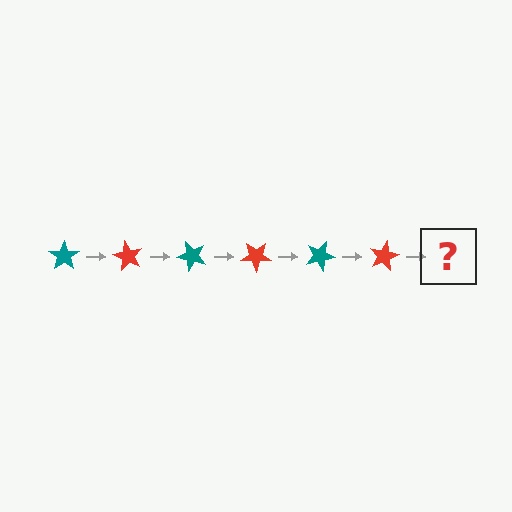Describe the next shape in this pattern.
It should be a teal star, rotated 360 degrees from the start.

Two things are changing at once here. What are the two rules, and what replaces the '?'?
The two rules are that it rotates 60 degrees each step and the color cycles through teal and red. The '?' should be a teal star, rotated 360 degrees from the start.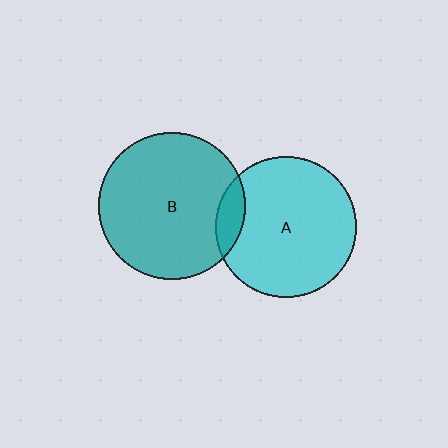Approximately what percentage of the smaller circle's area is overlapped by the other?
Approximately 10%.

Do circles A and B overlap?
Yes.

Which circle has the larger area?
Circle B (teal).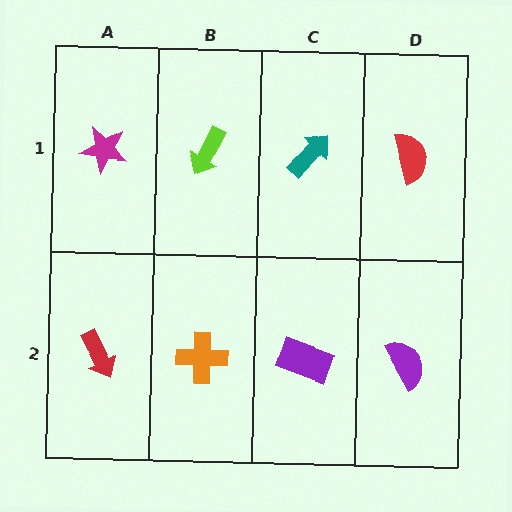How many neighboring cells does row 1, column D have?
2.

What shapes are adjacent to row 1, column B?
An orange cross (row 2, column B), a magenta star (row 1, column A), a teal arrow (row 1, column C).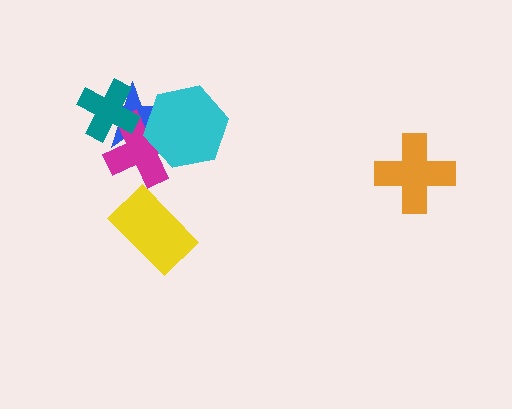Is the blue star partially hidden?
Yes, it is partially covered by another shape.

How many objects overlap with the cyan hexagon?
2 objects overlap with the cyan hexagon.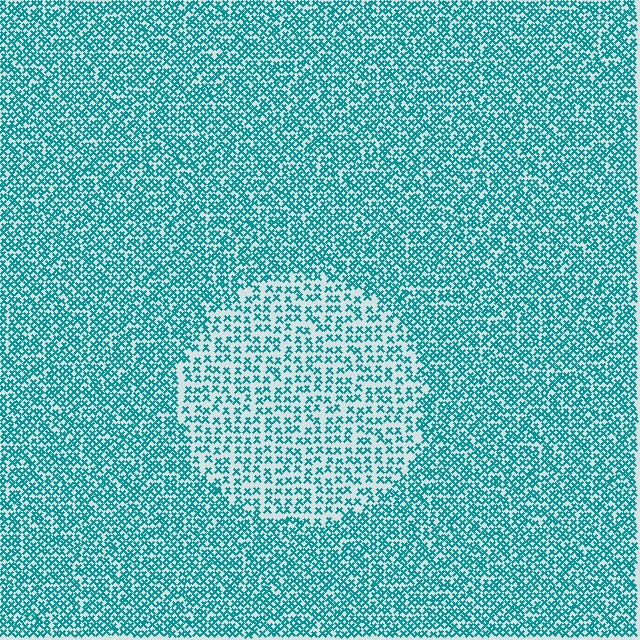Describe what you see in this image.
The image contains small teal elements arranged at two different densities. A circle-shaped region is visible where the elements are less densely packed than the surrounding area.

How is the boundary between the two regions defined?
The boundary is defined by a change in element density (approximately 1.9x ratio). All elements are the same color, size, and shape.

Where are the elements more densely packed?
The elements are more densely packed outside the circle boundary.